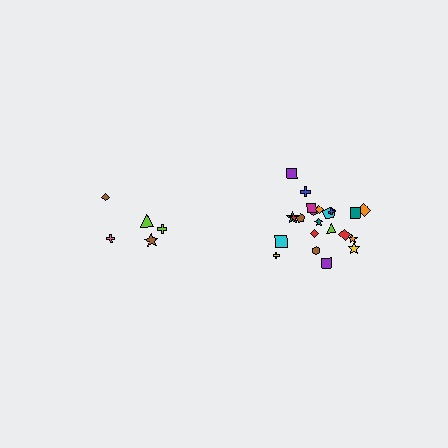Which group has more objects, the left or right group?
The right group.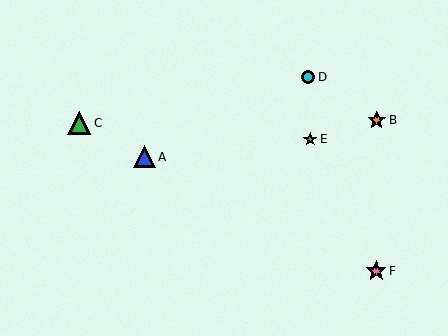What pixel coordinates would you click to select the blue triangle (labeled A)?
Click at (144, 157) to select the blue triangle A.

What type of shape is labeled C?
Shape C is a green triangle.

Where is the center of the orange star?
The center of the orange star is at (377, 120).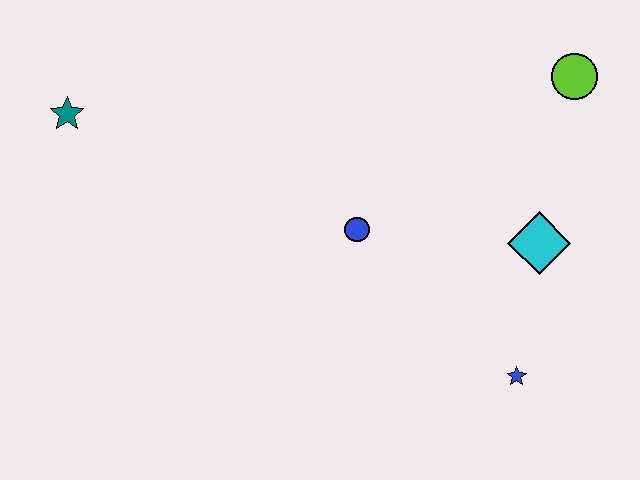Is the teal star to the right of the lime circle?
No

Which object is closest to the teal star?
The blue circle is closest to the teal star.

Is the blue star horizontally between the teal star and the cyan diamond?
Yes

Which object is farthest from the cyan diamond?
The teal star is farthest from the cyan diamond.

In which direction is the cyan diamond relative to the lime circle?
The cyan diamond is below the lime circle.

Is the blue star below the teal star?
Yes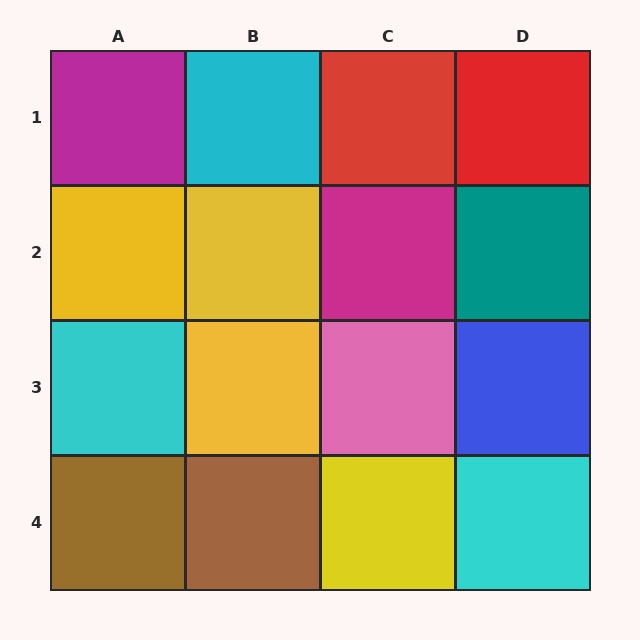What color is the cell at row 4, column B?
Brown.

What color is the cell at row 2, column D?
Teal.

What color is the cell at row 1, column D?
Red.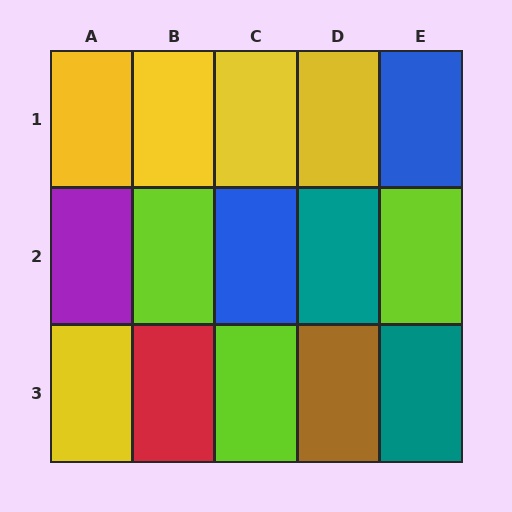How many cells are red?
1 cell is red.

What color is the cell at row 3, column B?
Red.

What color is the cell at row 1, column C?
Yellow.